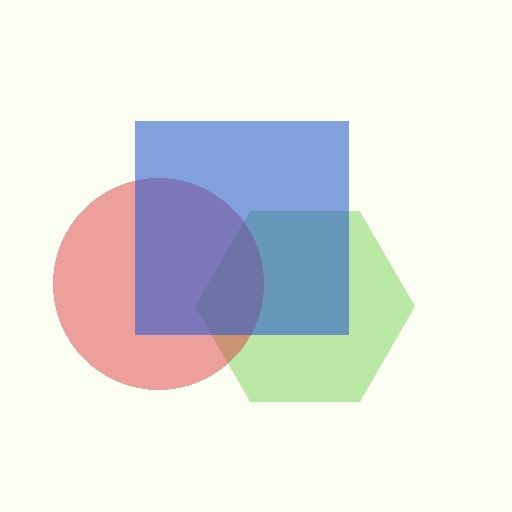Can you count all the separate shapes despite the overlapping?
Yes, there are 3 separate shapes.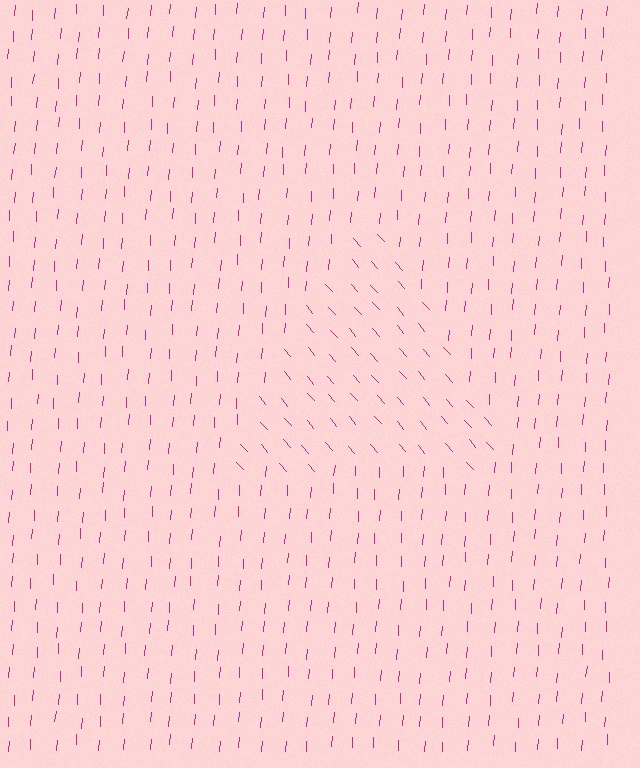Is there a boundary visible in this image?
Yes, there is a texture boundary formed by a change in line orientation.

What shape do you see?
I see a triangle.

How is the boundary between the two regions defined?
The boundary is defined purely by a change in line orientation (approximately 45 degrees difference). All lines are the same color and thickness.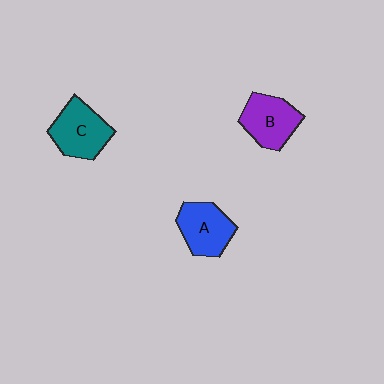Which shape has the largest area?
Shape C (teal).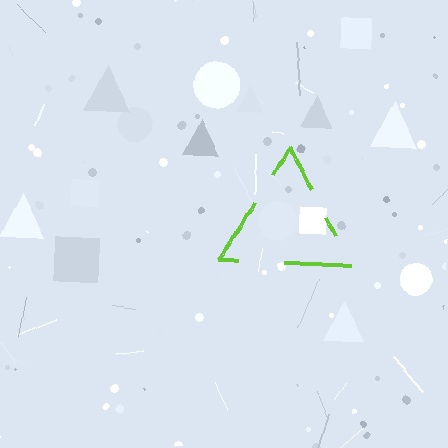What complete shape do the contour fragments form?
The contour fragments form a triangle.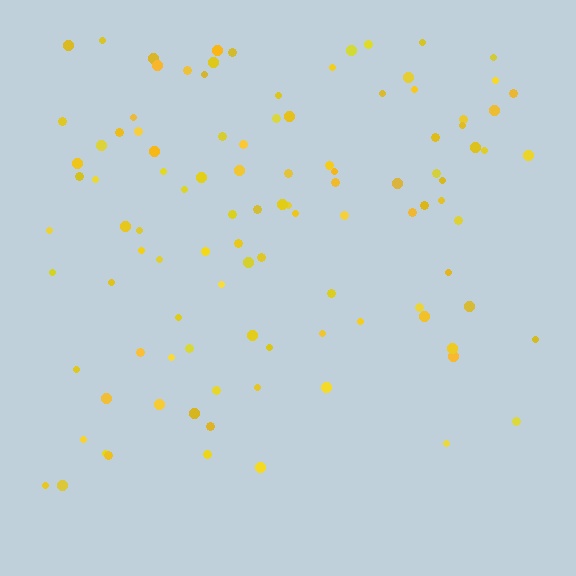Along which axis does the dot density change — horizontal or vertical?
Vertical.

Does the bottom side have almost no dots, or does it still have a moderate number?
Still a moderate number, just noticeably fewer than the top.